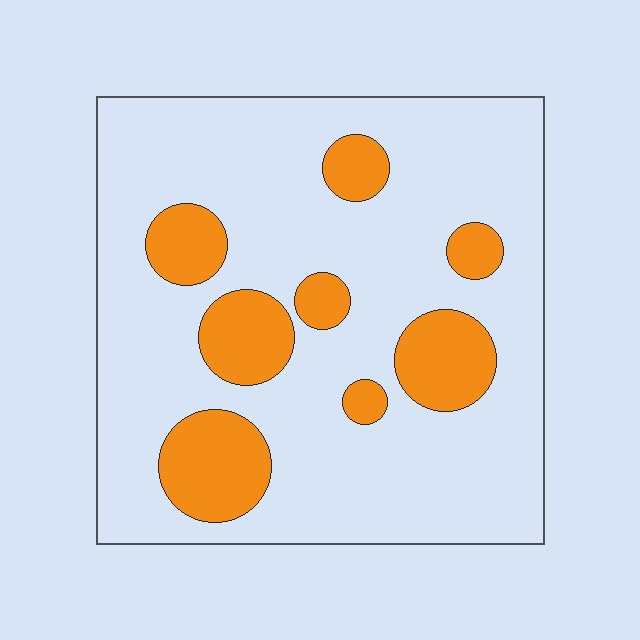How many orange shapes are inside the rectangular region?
8.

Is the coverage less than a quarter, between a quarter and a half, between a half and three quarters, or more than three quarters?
Less than a quarter.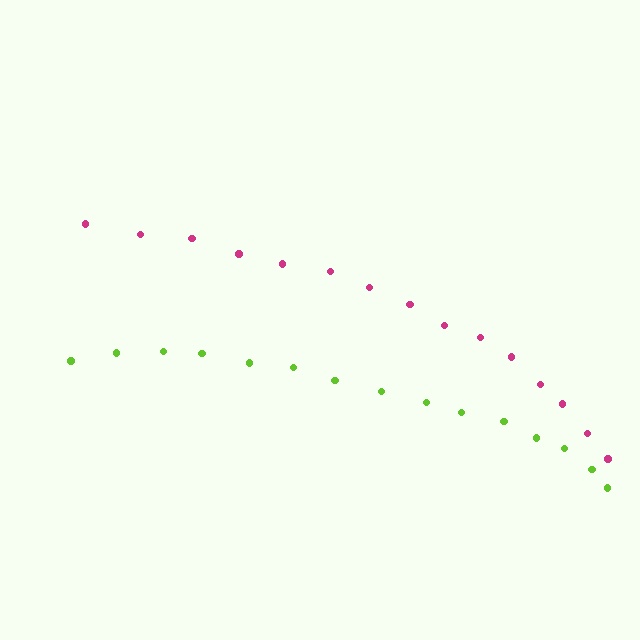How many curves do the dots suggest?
There are 2 distinct paths.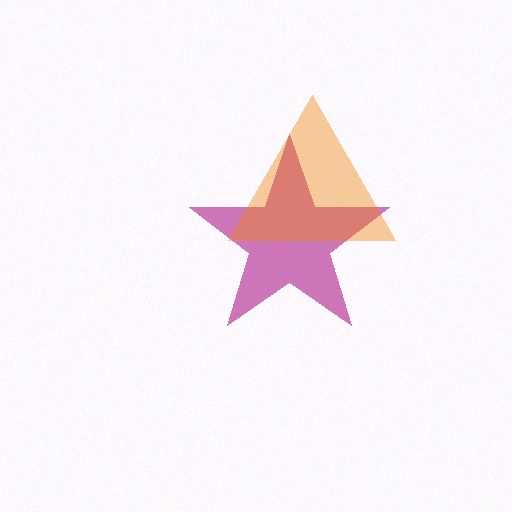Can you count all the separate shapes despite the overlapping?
Yes, there are 2 separate shapes.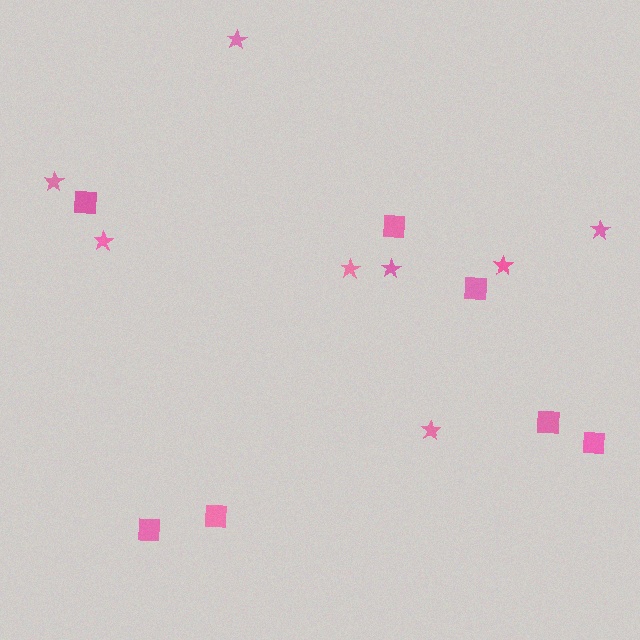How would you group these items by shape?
There are 2 groups: one group of squares (7) and one group of stars (8).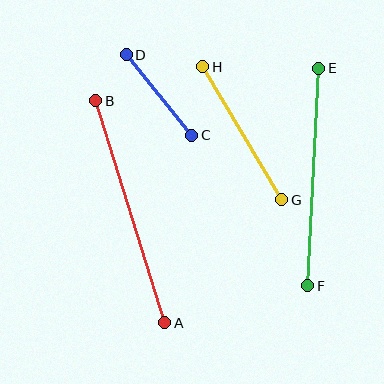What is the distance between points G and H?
The distance is approximately 154 pixels.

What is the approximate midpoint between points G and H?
The midpoint is at approximately (242, 133) pixels.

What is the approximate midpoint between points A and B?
The midpoint is at approximately (130, 212) pixels.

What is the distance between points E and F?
The distance is approximately 218 pixels.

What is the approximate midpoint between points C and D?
The midpoint is at approximately (159, 95) pixels.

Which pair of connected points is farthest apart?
Points A and B are farthest apart.